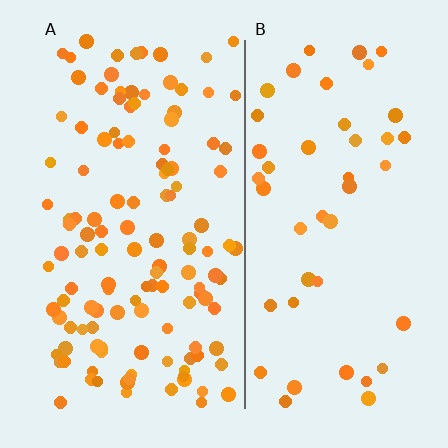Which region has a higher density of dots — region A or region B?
A (the left).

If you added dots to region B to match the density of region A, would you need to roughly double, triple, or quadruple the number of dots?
Approximately triple.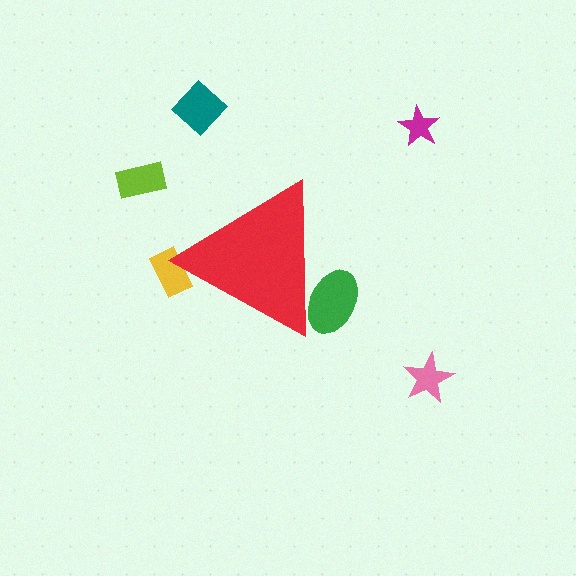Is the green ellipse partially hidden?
Yes, the green ellipse is partially hidden behind the red triangle.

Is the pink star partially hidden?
No, the pink star is fully visible.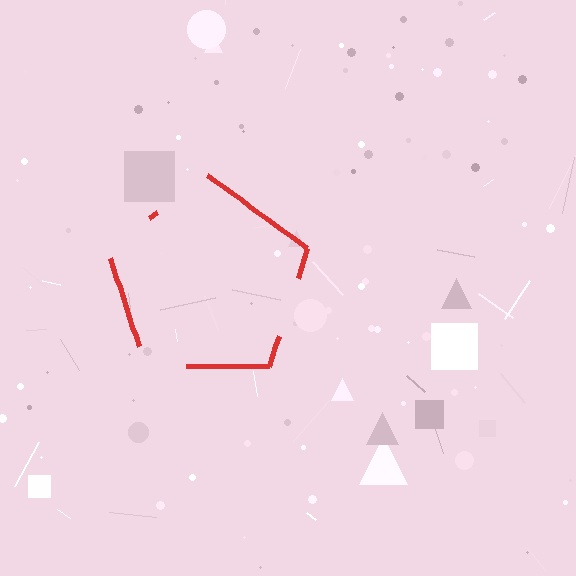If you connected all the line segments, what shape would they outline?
They would outline a pentagon.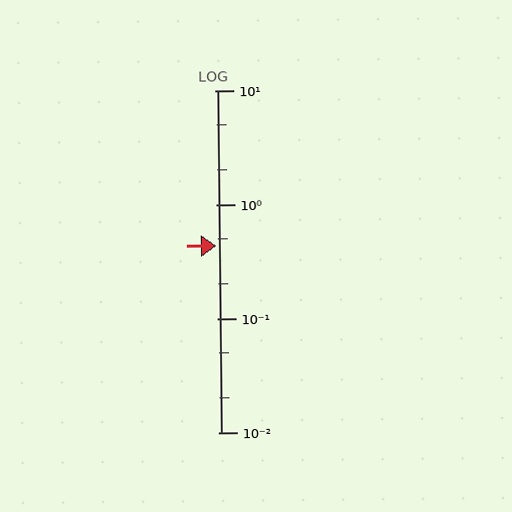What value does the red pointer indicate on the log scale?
The pointer indicates approximately 0.43.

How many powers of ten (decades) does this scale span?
The scale spans 3 decades, from 0.01 to 10.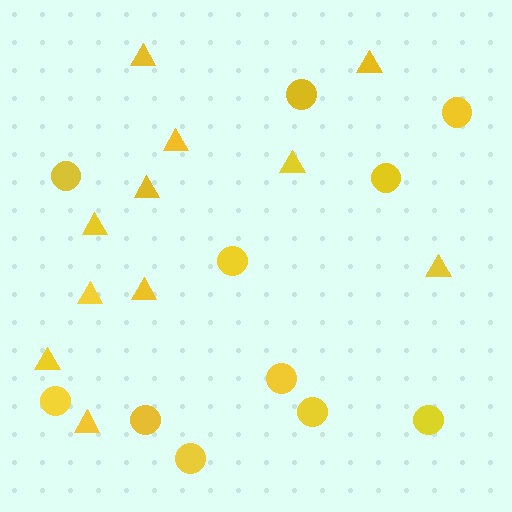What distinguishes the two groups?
There are 2 groups: one group of triangles (11) and one group of circles (11).